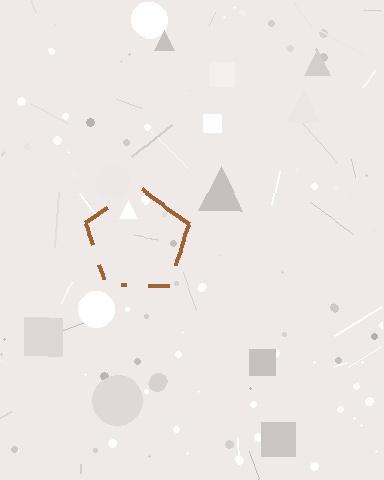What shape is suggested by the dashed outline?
The dashed outline suggests a pentagon.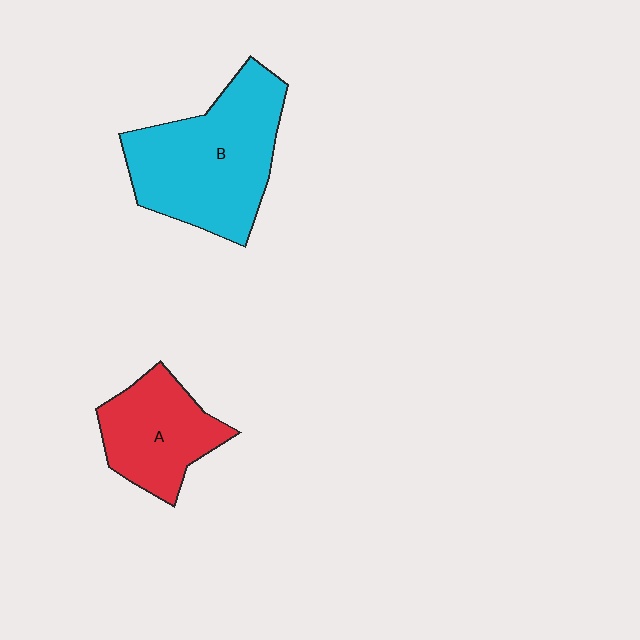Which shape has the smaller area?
Shape A (red).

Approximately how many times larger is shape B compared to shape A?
Approximately 1.7 times.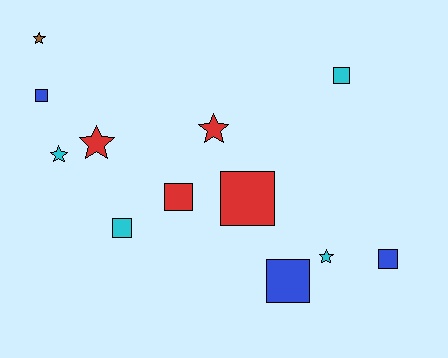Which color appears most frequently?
Red, with 4 objects.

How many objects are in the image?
There are 12 objects.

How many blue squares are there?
There are 3 blue squares.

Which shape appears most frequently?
Square, with 7 objects.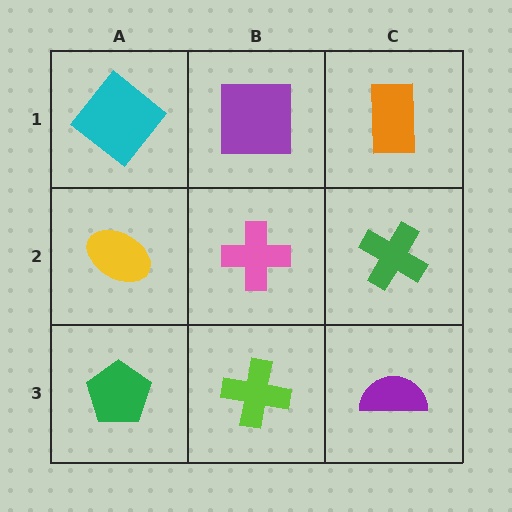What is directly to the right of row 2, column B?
A green cross.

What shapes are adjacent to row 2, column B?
A purple square (row 1, column B), a lime cross (row 3, column B), a yellow ellipse (row 2, column A), a green cross (row 2, column C).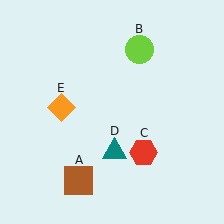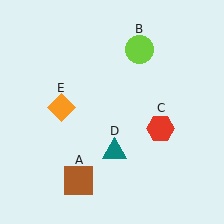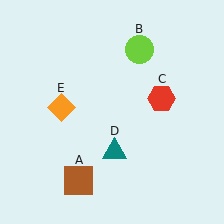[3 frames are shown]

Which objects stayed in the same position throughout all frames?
Brown square (object A) and lime circle (object B) and teal triangle (object D) and orange diamond (object E) remained stationary.